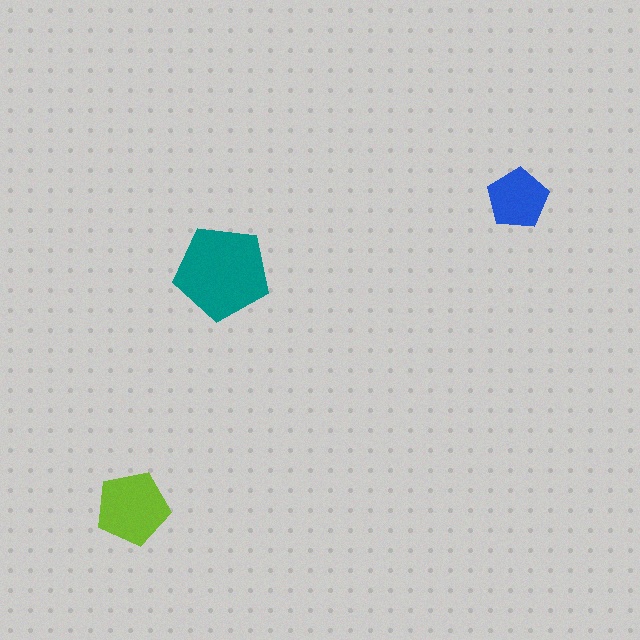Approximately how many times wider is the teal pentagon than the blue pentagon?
About 1.5 times wider.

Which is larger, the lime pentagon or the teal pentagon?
The teal one.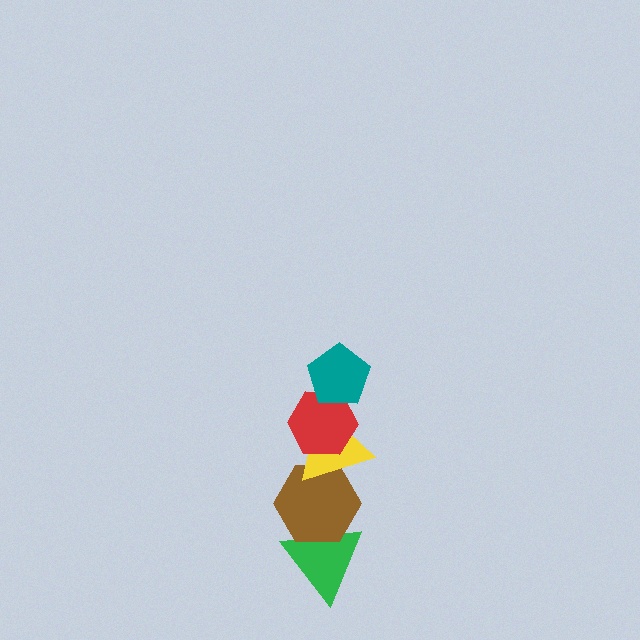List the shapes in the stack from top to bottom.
From top to bottom: the teal pentagon, the red hexagon, the yellow triangle, the brown hexagon, the green triangle.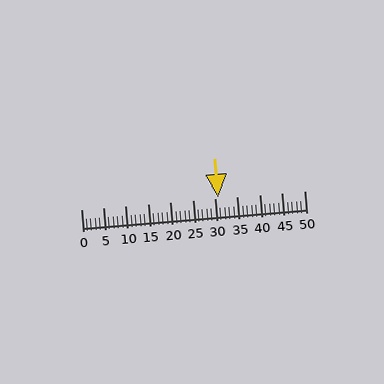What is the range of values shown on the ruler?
The ruler shows values from 0 to 50.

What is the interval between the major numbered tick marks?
The major tick marks are spaced 5 units apart.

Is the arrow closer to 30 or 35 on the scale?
The arrow is closer to 30.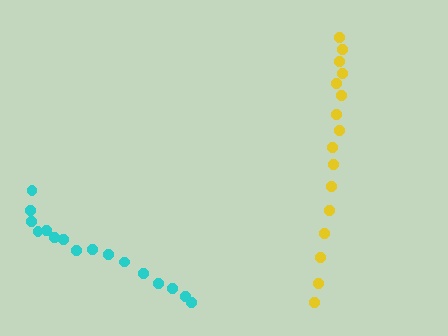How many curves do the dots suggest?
There are 2 distinct paths.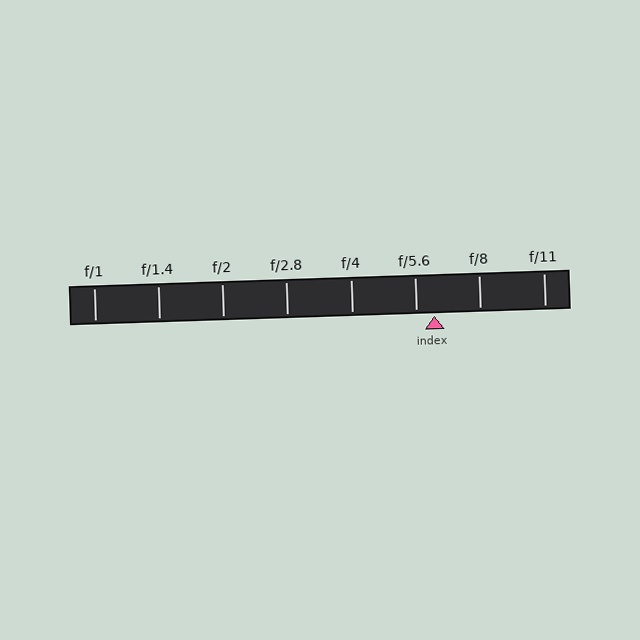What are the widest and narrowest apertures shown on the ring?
The widest aperture shown is f/1 and the narrowest is f/11.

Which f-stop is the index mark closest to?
The index mark is closest to f/5.6.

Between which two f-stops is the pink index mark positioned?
The index mark is between f/5.6 and f/8.